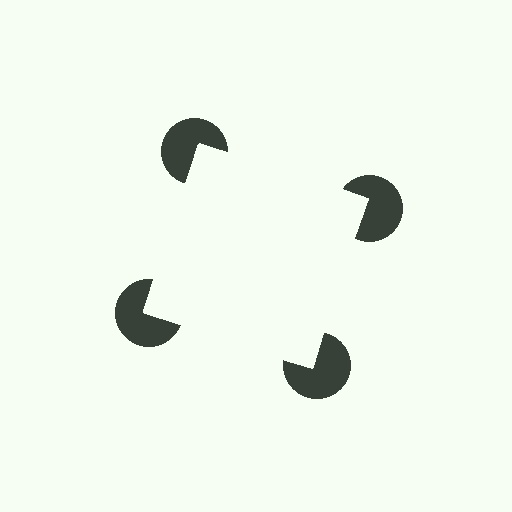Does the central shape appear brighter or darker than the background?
It typically appears slightly brighter than the background, even though no actual brightness change is drawn.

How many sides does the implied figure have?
4 sides.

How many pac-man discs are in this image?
There are 4 — one at each vertex of the illusory square.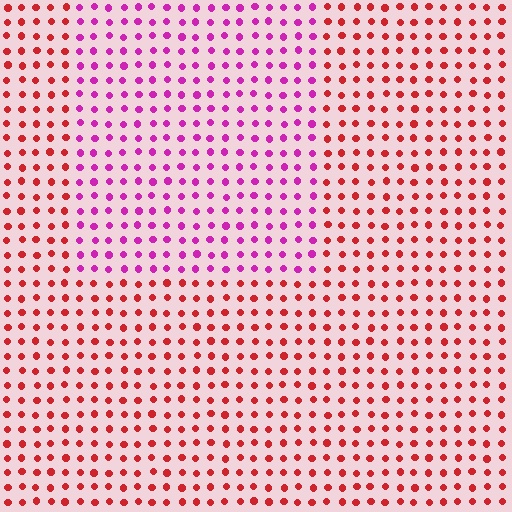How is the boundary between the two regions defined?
The boundary is defined purely by a slight shift in hue (about 48 degrees). Spacing, size, and orientation are identical on both sides.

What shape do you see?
I see a rectangle.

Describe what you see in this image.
The image is filled with small red elements in a uniform arrangement. A rectangle-shaped region is visible where the elements are tinted to a slightly different hue, forming a subtle color boundary.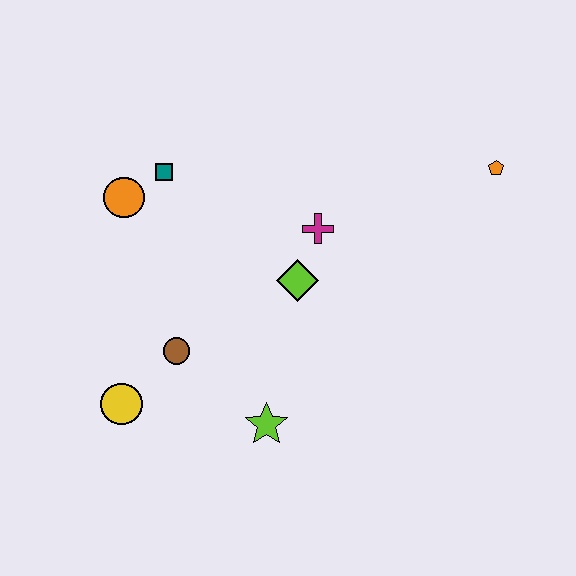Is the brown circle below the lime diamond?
Yes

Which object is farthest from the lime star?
The orange pentagon is farthest from the lime star.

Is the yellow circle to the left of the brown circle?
Yes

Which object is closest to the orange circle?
The teal square is closest to the orange circle.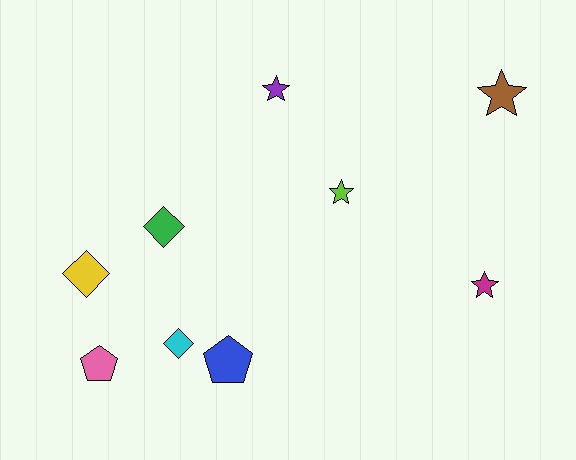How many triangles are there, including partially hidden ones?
There are no triangles.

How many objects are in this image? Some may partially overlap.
There are 9 objects.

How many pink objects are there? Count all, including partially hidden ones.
There is 1 pink object.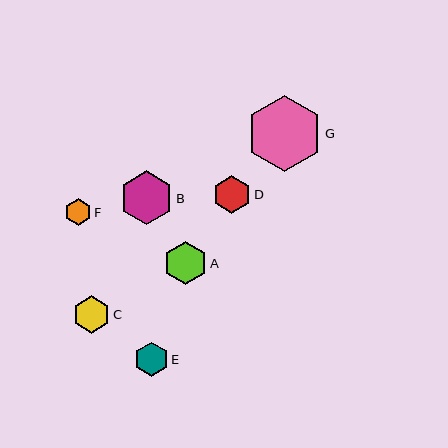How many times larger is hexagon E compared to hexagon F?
Hexagon E is approximately 1.3 times the size of hexagon F.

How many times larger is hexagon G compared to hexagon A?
Hexagon G is approximately 1.7 times the size of hexagon A.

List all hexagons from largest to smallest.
From largest to smallest: G, B, A, D, C, E, F.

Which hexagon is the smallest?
Hexagon F is the smallest with a size of approximately 26 pixels.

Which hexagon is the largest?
Hexagon G is the largest with a size of approximately 76 pixels.